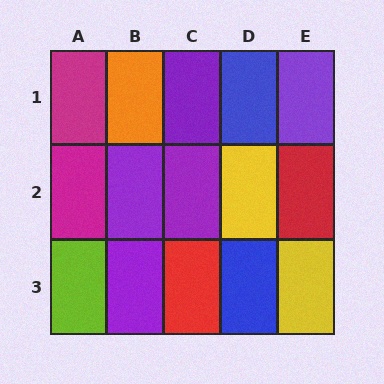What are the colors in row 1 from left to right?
Magenta, orange, purple, blue, purple.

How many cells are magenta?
2 cells are magenta.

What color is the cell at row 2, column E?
Red.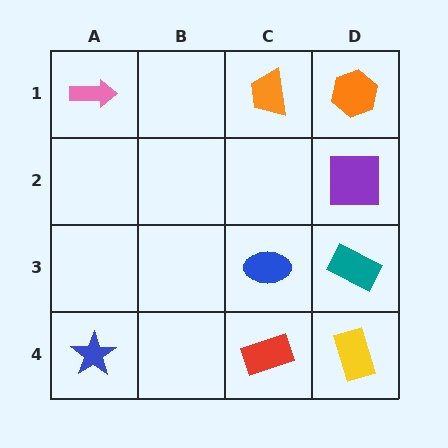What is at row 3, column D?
A teal rectangle.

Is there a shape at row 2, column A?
No, that cell is empty.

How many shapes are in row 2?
1 shape.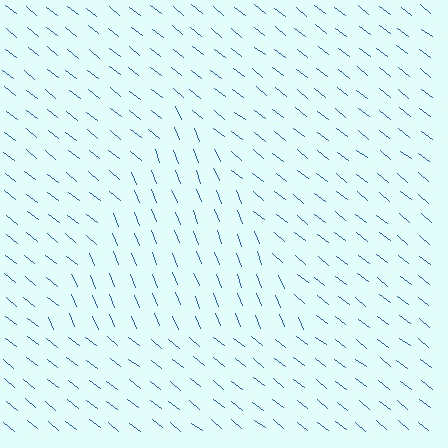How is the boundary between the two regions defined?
The boundary is defined purely by a change in line orientation (approximately 30 degrees difference). All lines are the same color and thickness.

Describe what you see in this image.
The image is filled with small blue line segments. A triangle region in the image has lines oriented differently from the surrounding lines, creating a visible texture boundary.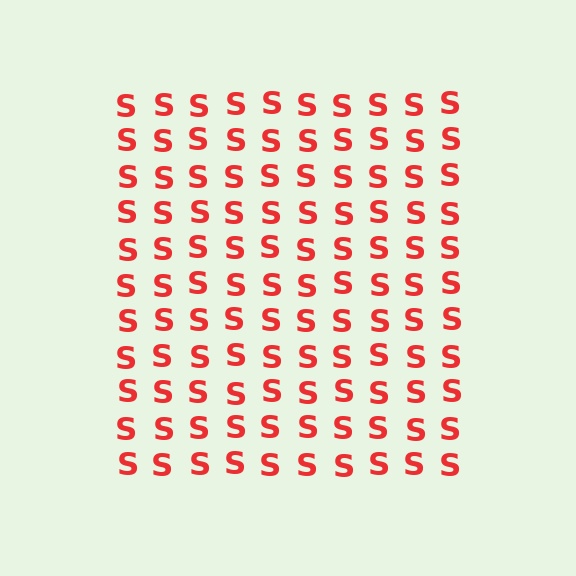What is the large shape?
The large shape is a square.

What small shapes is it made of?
It is made of small letter S's.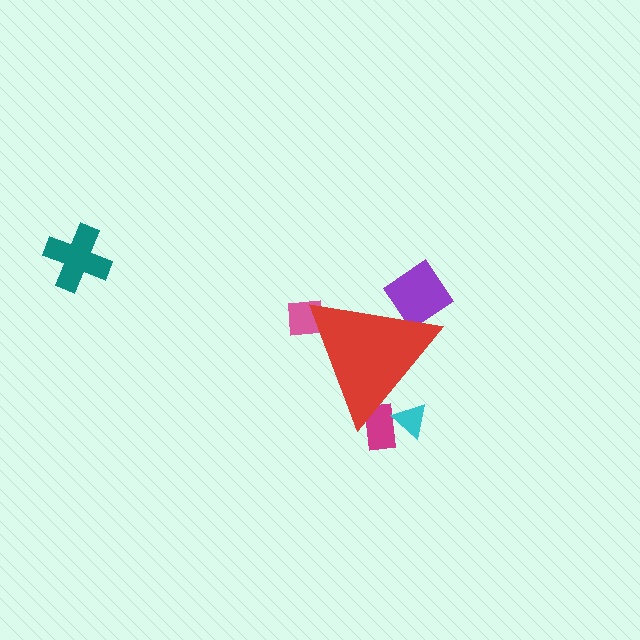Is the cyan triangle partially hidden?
Yes, the cyan triangle is partially hidden behind the red triangle.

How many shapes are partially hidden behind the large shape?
4 shapes are partially hidden.